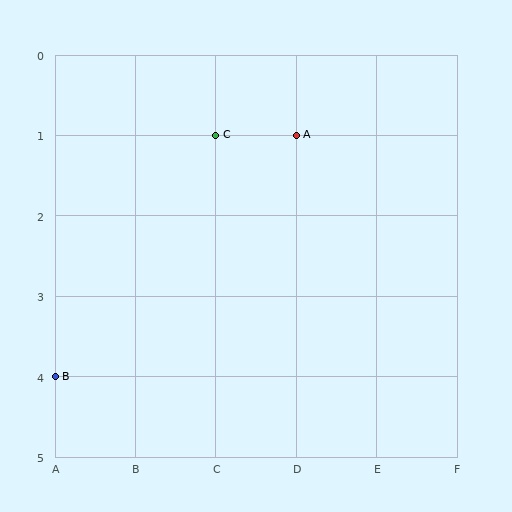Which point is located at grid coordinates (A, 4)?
Point B is at (A, 4).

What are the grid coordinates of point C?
Point C is at grid coordinates (C, 1).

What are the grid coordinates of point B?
Point B is at grid coordinates (A, 4).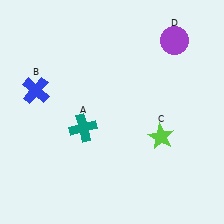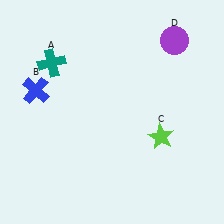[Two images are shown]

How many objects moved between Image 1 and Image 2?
1 object moved between the two images.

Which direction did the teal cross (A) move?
The teal cross (A) moved up.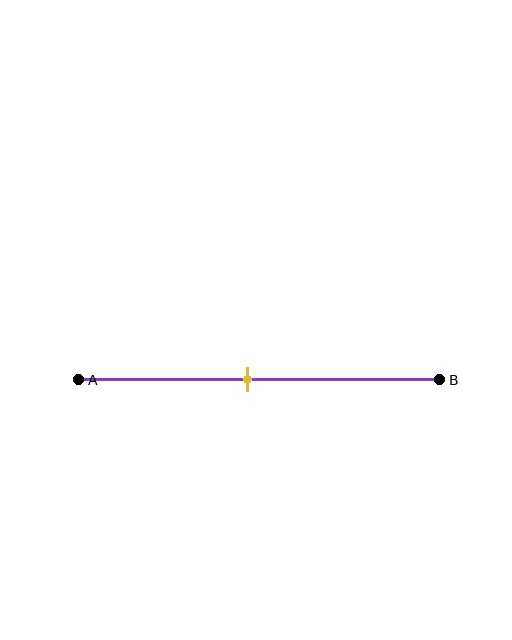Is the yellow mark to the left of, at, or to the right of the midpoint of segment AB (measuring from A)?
The yellow mark is to the left of the midpoint of segment AB.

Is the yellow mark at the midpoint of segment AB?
No, the mark is at about 45% from A, not at the 50% midpoint.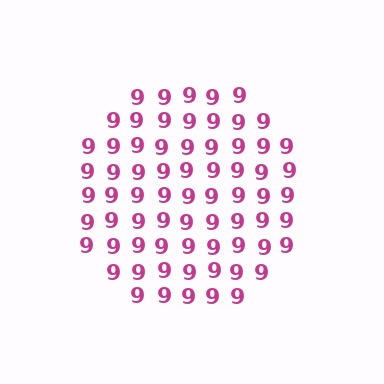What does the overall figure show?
The overall figure shows a circle.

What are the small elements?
The small elements are digit 9's.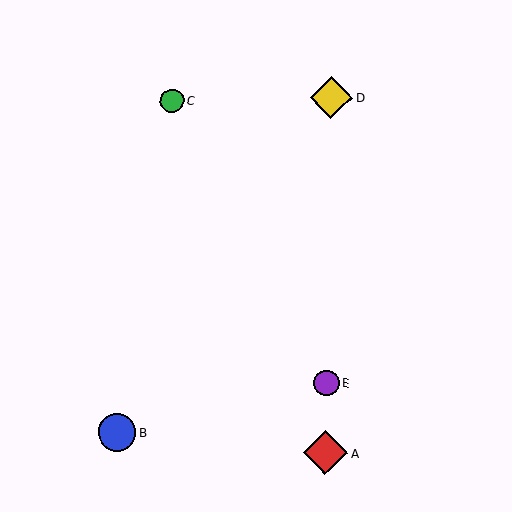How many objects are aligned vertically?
3 objects (A, D, E) are aligned vertically.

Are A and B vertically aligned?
No, A is at x≈325 and B is at x≈117.